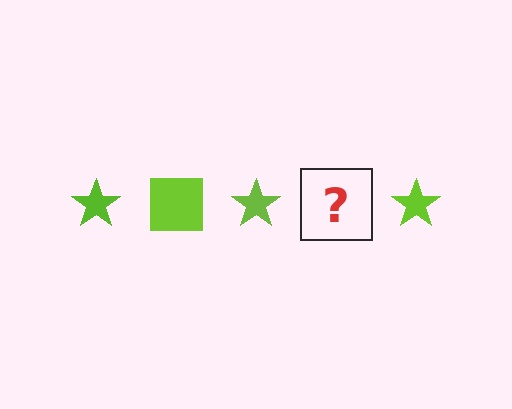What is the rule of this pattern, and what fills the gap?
The rule is that the pattern cycles through star, square shapes in lime. The gap should be filled with a lime square.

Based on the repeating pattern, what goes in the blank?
The blank should be a lime square.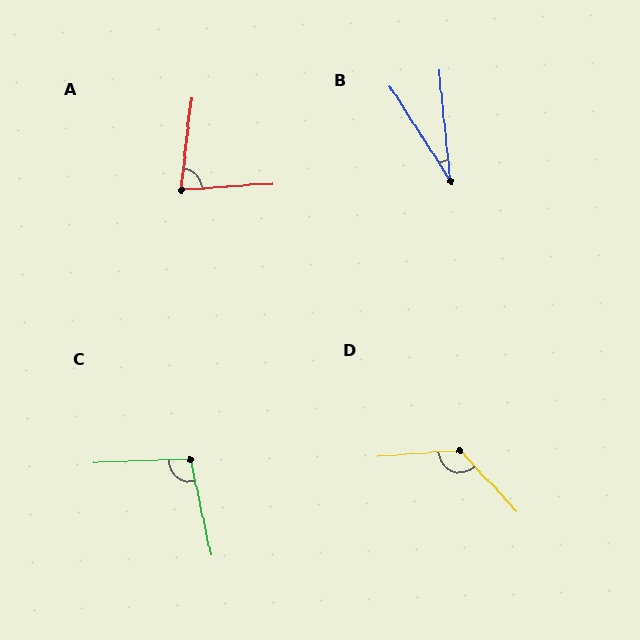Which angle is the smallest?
B, at approximately 27 degrees.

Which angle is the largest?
D, at approximately 129 degrees.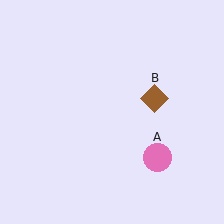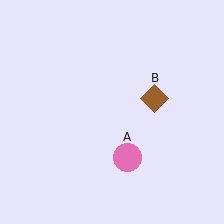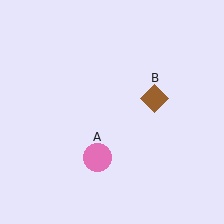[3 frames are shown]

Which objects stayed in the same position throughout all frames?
Brown diamond (object B) remained stationary.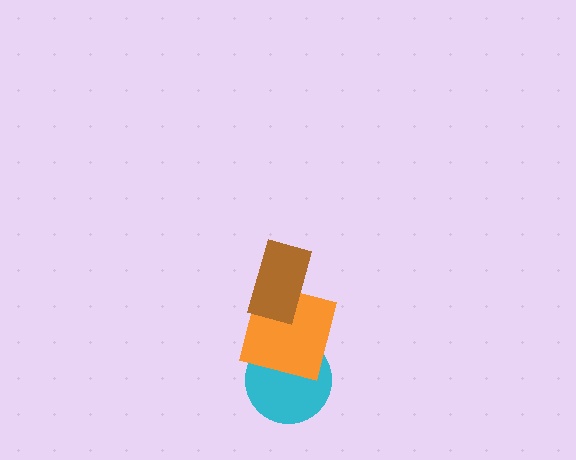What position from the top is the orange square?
The orange square is 2nd from the top.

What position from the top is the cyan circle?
The cyan circle is 3rd from the top.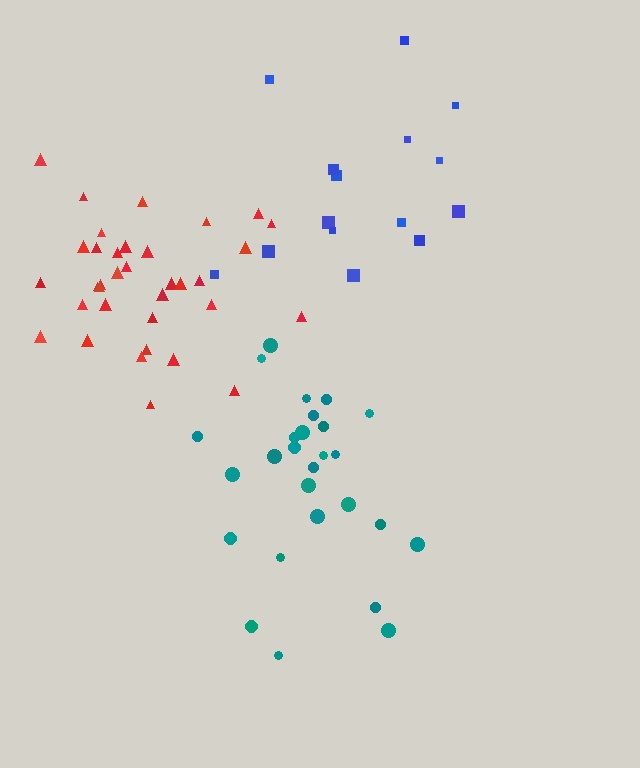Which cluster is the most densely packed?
Red.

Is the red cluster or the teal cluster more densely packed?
Red.